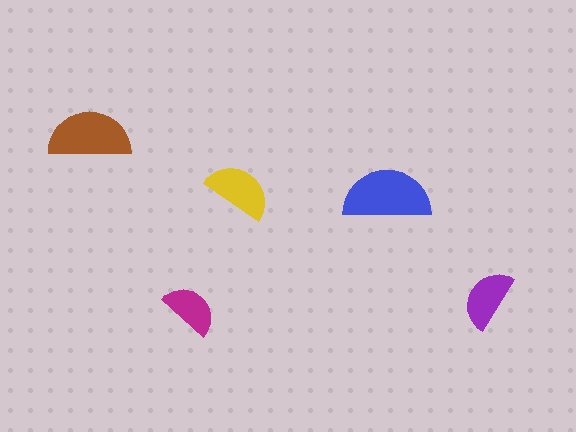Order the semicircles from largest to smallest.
the blue one, the brown one, the yellow one, the purple one, the magenta one.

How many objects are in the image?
There are 5 objects in the image.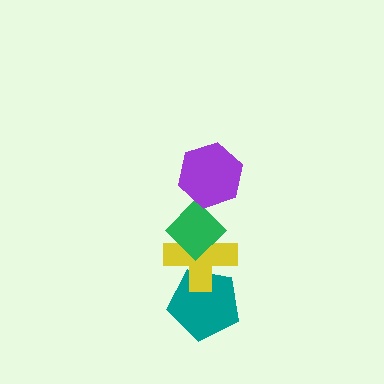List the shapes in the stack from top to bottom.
From top to bottom: the purple hexagon, the green diamond, the yellow cross, the teal pentagon.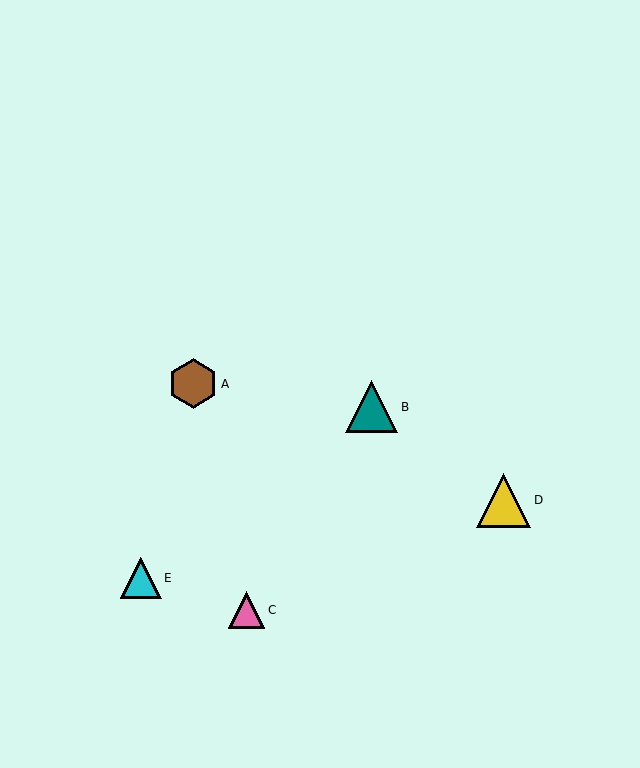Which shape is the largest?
The yellow triangle (labeled D) is the largest.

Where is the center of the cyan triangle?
The center of the cyan triangle is at (141, 578).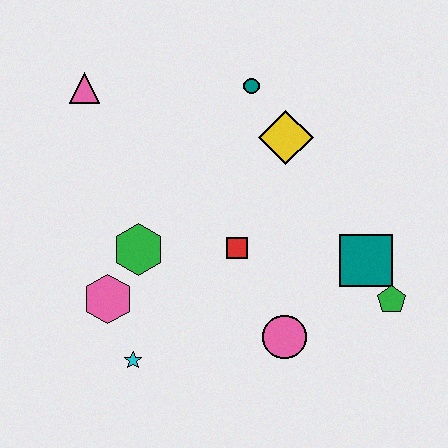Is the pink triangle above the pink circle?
Yes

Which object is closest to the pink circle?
The red square is closest to the pink circle.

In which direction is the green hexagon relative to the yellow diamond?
The green hexagon is to the left of the yellow diamond.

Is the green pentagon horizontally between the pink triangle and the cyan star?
No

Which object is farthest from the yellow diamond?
The cyan star is farthest from the yellow diamond.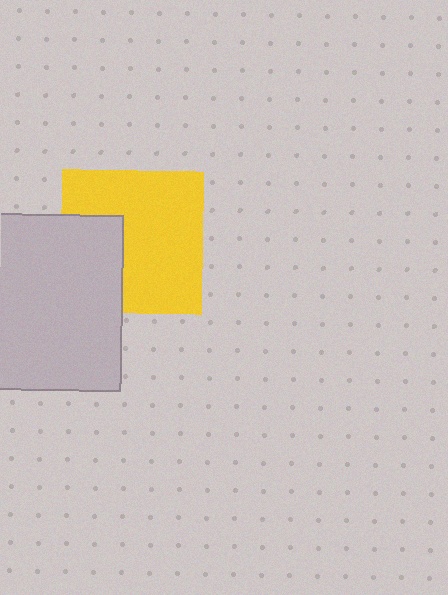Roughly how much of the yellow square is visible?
Most of it is visible (roughly 69%).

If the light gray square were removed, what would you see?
You would see the complete yellow square.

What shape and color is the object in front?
The object in front is a light gray square.